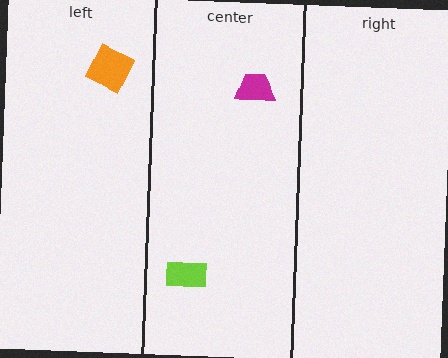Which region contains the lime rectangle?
The center region.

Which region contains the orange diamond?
The left region.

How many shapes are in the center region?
2.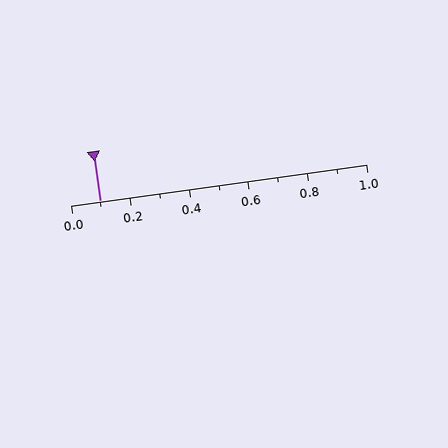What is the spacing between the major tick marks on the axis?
The major ticks are spaced 0.2 apart.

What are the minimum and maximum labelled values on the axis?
The axis runs from 0.0 to 1.0.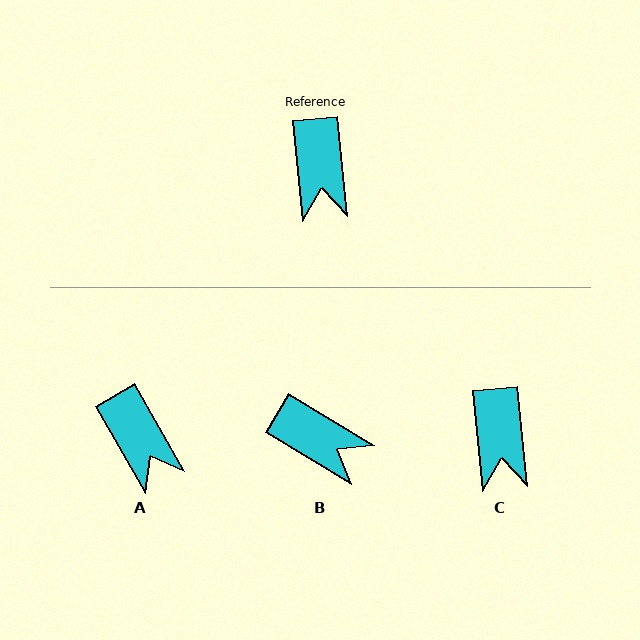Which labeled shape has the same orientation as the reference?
C.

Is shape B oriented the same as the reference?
No, it is off by about 53 degrees.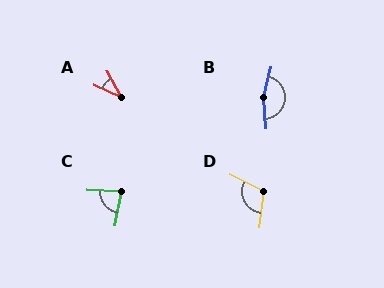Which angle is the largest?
B, at approximately 162 degrees.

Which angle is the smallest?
A, at approximately 37 degrees.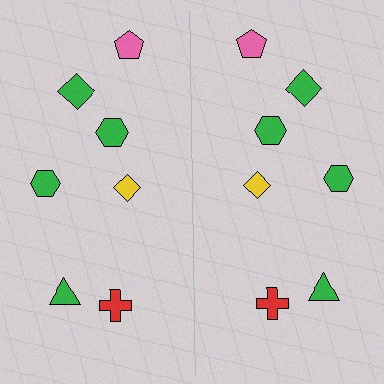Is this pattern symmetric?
Yes, this pattern has bilateral (reflection) symmetry.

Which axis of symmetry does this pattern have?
The pattern has a vertical axis of symmetry running through the center of the image.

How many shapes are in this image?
There are 14 shapes in this image.